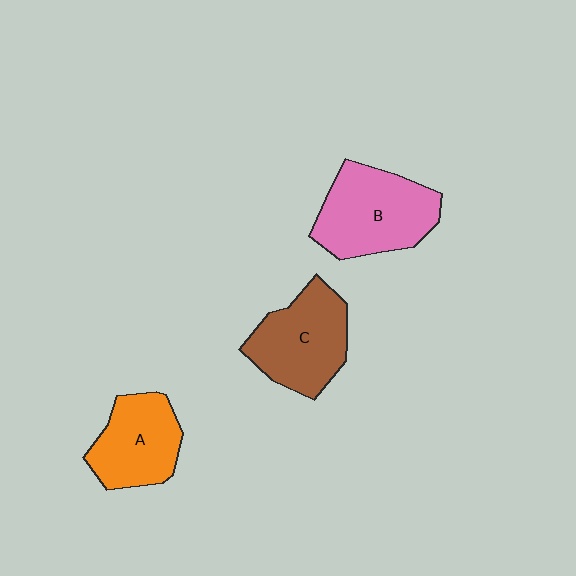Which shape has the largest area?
Shape B (pink).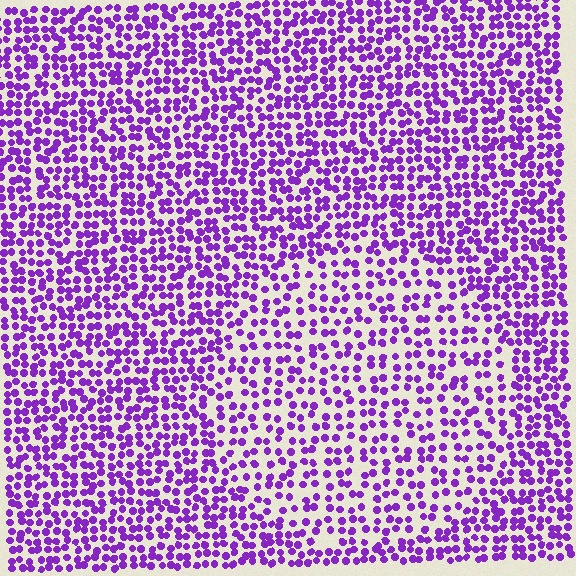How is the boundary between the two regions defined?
The boundary is defined by a change in element density (approximately 1.6x ratio). All elements are the same color, size, and shape.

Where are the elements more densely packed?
The elements are more densely packed outside the circle boundary.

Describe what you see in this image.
The image contains small purple elements arranged at two different densities. A circle-shaped region is visible where the elements are less densely packed than the surrounding area.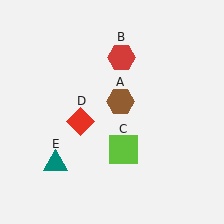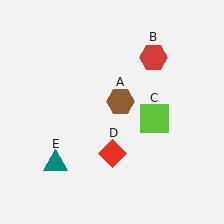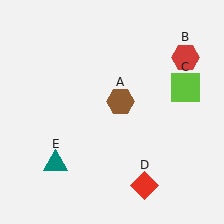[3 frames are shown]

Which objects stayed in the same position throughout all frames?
Brown hexagon (object A) and teal triangle (object E) remained stationary.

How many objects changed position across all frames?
3 objects changed position: red hexagon (object B), lime square (object C), red diamond (object D).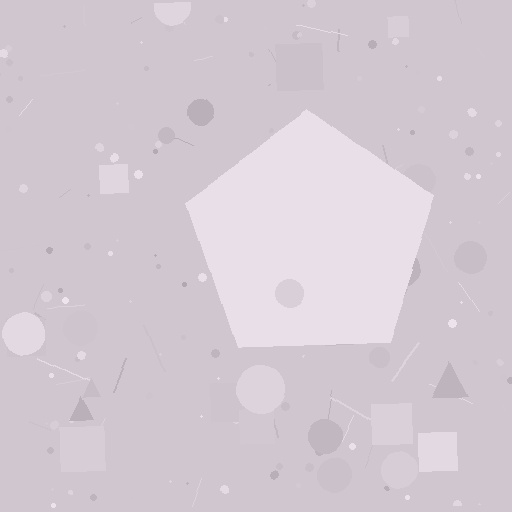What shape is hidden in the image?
A pentagon is hidden in the image.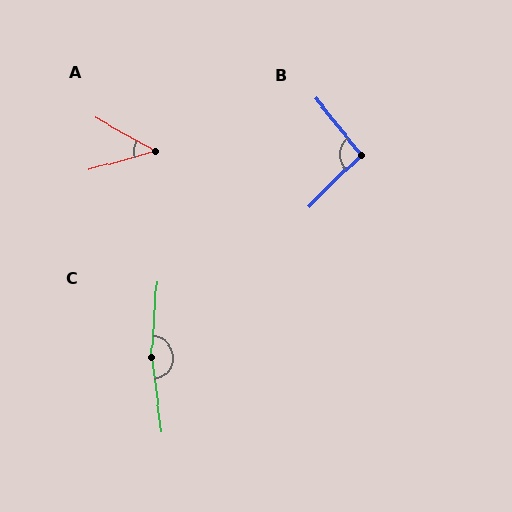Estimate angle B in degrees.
Approximately 96 degrees.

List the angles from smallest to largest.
A (45°), B (96°), C (169°).